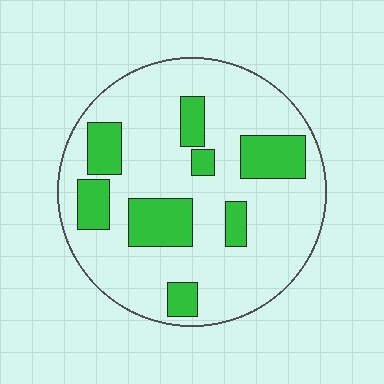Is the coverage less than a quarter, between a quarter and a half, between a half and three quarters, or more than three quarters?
Less than a quarter.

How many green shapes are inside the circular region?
8.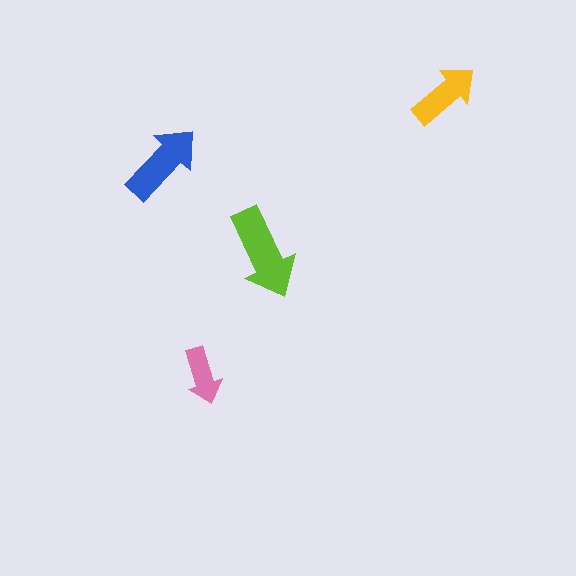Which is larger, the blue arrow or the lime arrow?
The lime one.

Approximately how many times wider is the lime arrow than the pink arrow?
About 1.5 times wider.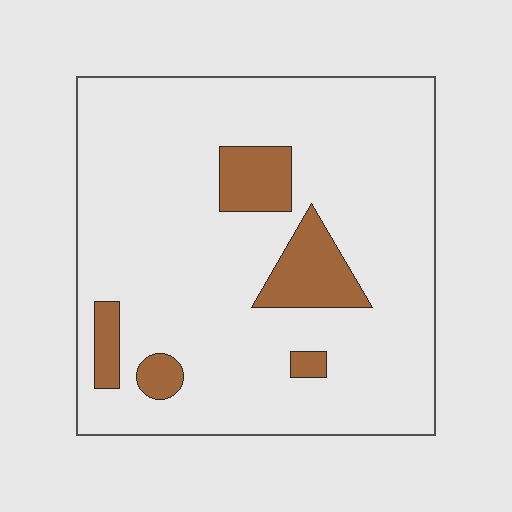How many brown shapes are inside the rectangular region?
5.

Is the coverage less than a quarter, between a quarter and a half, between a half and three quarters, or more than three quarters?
Less than a quarter.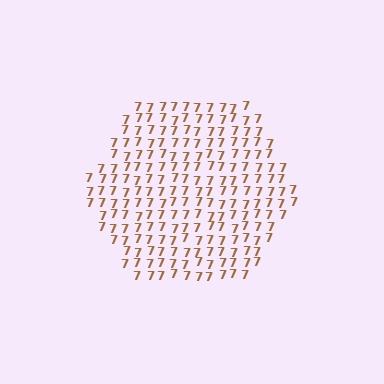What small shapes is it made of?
It is made of small digit 7's.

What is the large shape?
The large shape is a hexagon.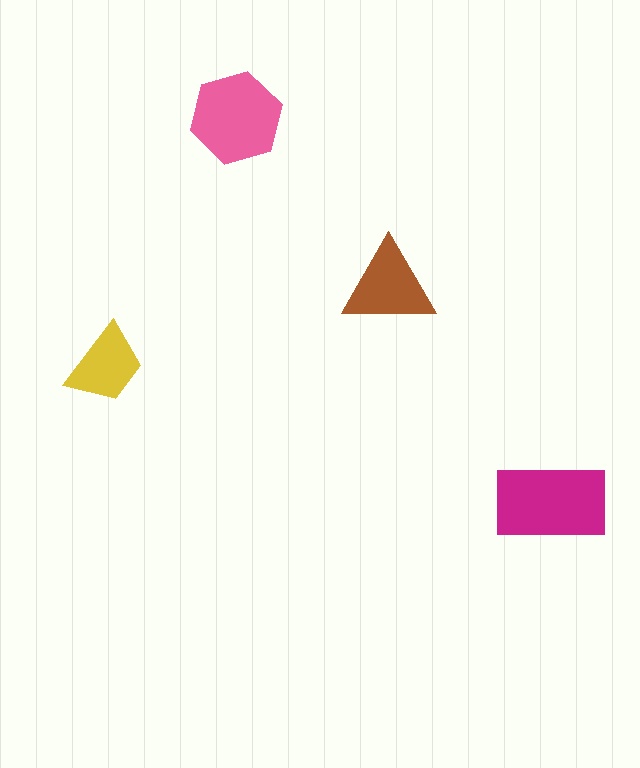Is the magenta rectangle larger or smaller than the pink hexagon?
Larger.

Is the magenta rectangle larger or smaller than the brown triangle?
Larger.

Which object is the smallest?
The yellow trapezoid.